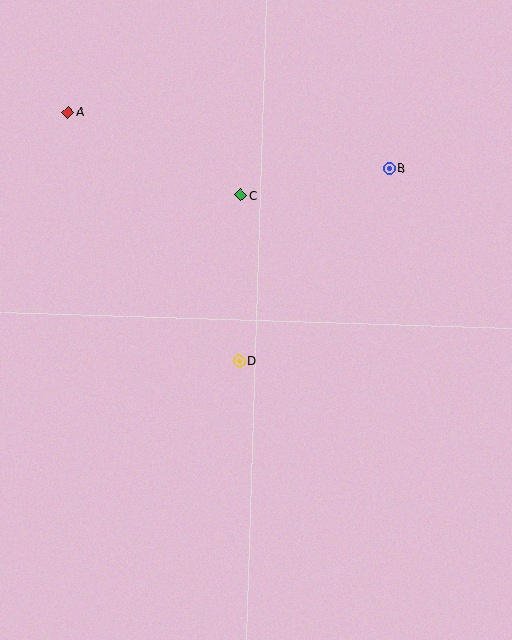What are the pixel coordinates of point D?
Point D is at (239, 361).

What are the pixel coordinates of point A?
Point A is at (68, 112).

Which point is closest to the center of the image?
Point D at (239, 361) is closest to the center.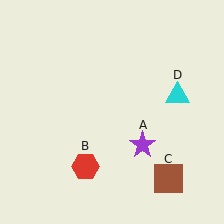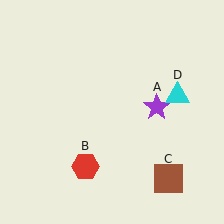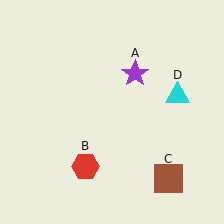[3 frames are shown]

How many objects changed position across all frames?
1 object changed position: purple star (object A).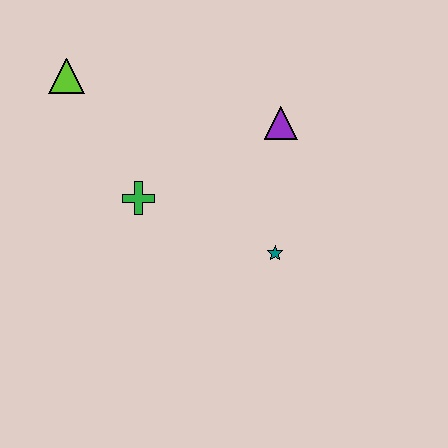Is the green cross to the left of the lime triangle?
No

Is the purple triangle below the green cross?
No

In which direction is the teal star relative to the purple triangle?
The teal star is below the purple triangle.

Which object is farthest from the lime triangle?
The teal star is farthest from the lime triangle.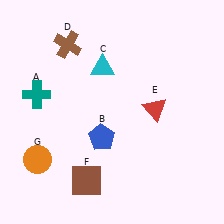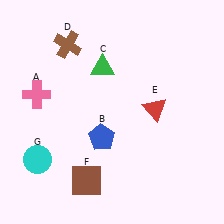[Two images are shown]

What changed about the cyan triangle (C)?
In Image 1, C is cyan. In Image 2, it changed to green.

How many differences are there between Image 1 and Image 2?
There are 3 differences between the two images.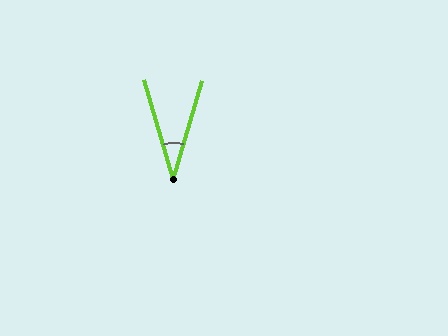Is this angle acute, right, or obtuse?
It is acute.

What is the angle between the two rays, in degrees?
Approximately 32 degrees.